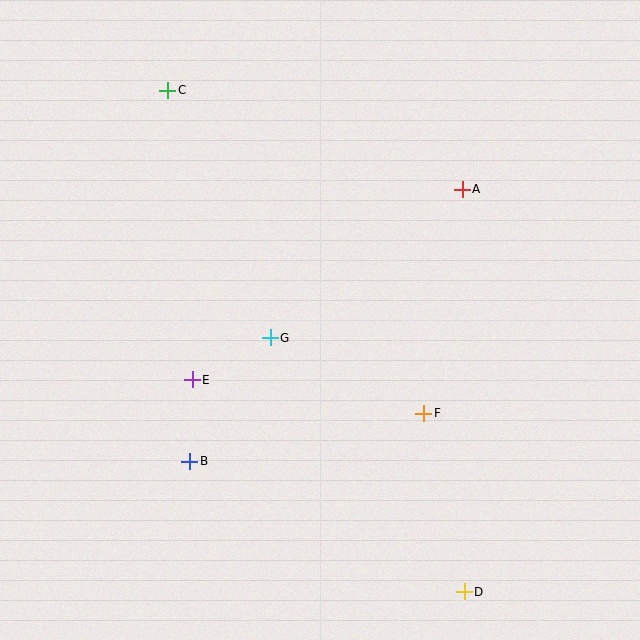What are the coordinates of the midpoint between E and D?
The midpoint between E and D is at (328, 486).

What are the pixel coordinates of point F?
Point F is at (424, 413).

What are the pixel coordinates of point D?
Point D is at (464, 592).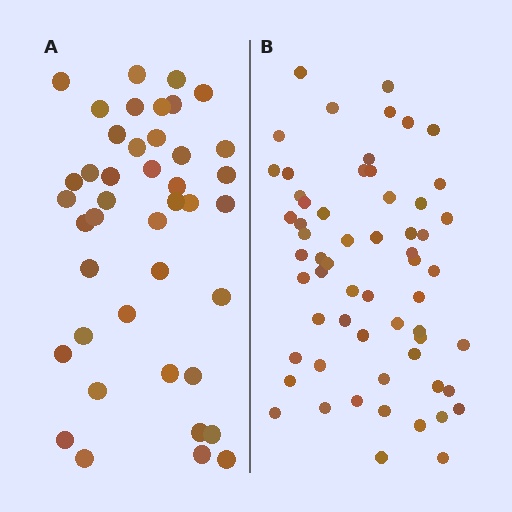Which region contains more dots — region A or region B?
Region B (the right region) has more dots.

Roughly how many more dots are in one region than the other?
Region B has approximately 20 more dots than region A.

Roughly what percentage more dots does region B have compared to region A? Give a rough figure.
About 45% more.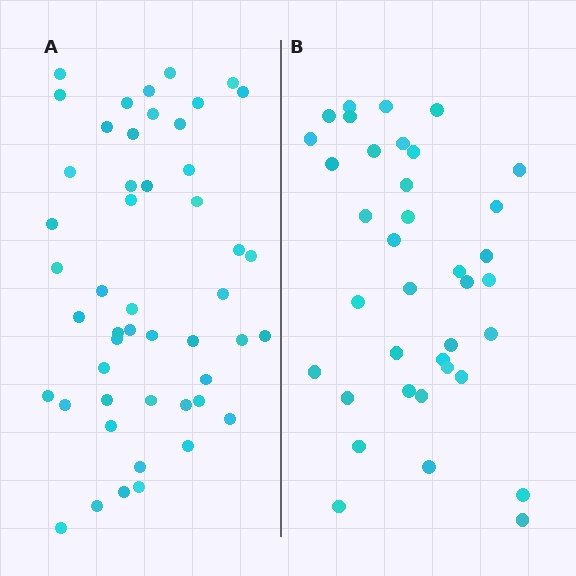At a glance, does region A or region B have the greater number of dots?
Region A (the left region) has more dots.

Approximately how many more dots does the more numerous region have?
Region A has roughly 12 or so more dots than region B.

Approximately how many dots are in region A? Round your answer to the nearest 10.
About 50 dots. (The exact count is 49, which rounds to 50.)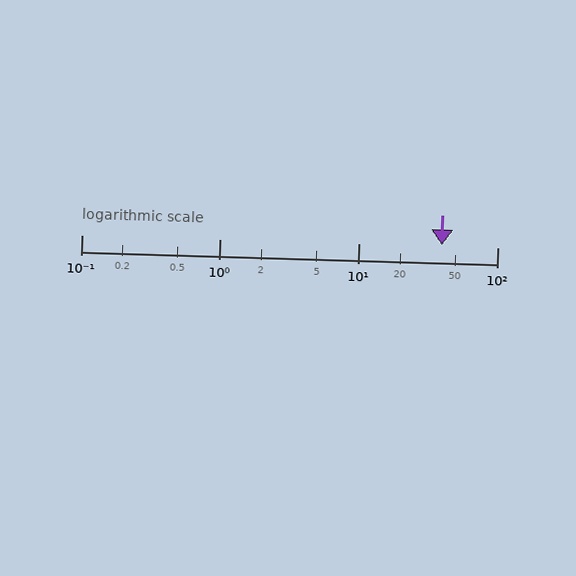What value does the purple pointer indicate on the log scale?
The pointer indicates approximately 40.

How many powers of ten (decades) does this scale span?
The scale spans 3 decades, from 0.1 to 100.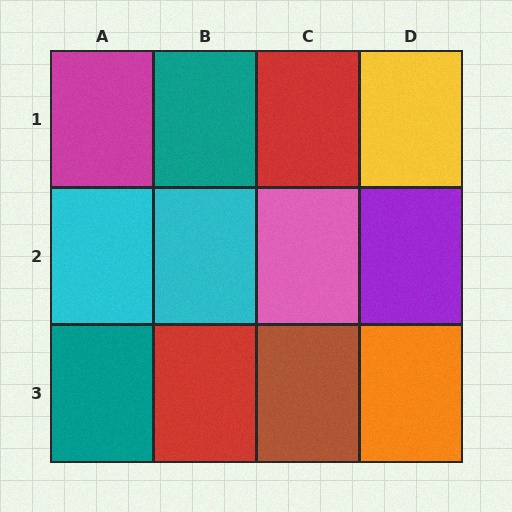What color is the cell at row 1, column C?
Red.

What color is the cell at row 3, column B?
Red.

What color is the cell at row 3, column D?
Orange.